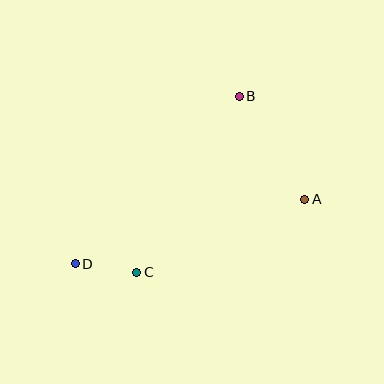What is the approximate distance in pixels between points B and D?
The distance between B and D is approximately 234 pixels.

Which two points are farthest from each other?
Points A and D are farthest from each other.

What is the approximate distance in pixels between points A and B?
The distance between A and B is approximately 122 pixels.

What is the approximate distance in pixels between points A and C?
The distance between A and C is approximately 183 pixels.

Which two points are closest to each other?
Points C and D are closest to each other.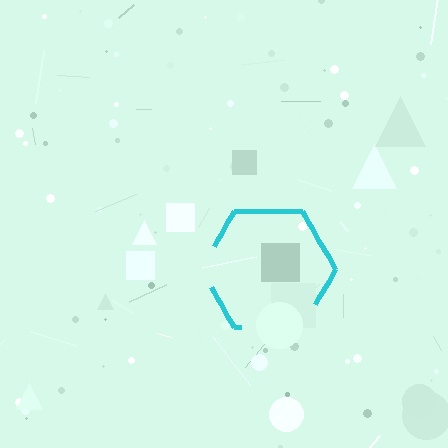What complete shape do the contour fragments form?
The contour fragments form a hexagon.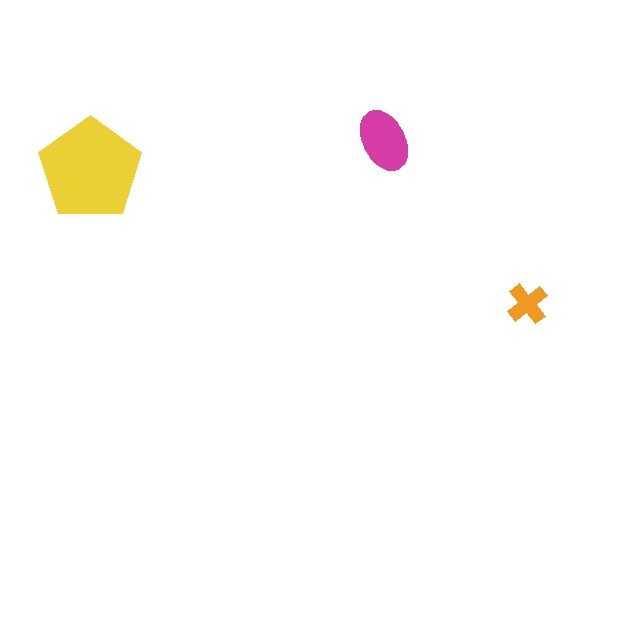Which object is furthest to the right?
The orange cross is rightmost.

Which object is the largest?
The yellow pentagon.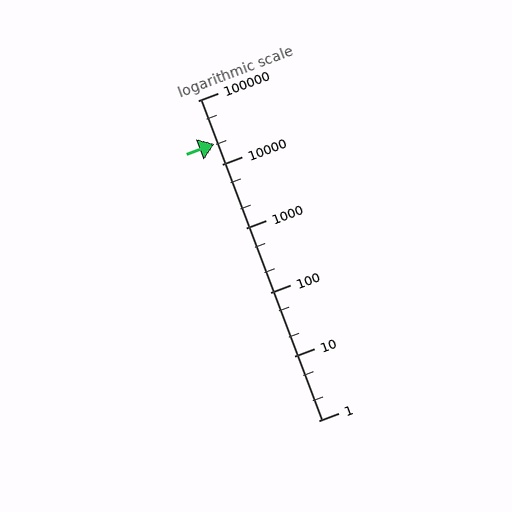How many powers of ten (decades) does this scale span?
The scale spans 5 decades, from 1 to 100000.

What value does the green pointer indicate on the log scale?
The pointer indicates approximately 21000.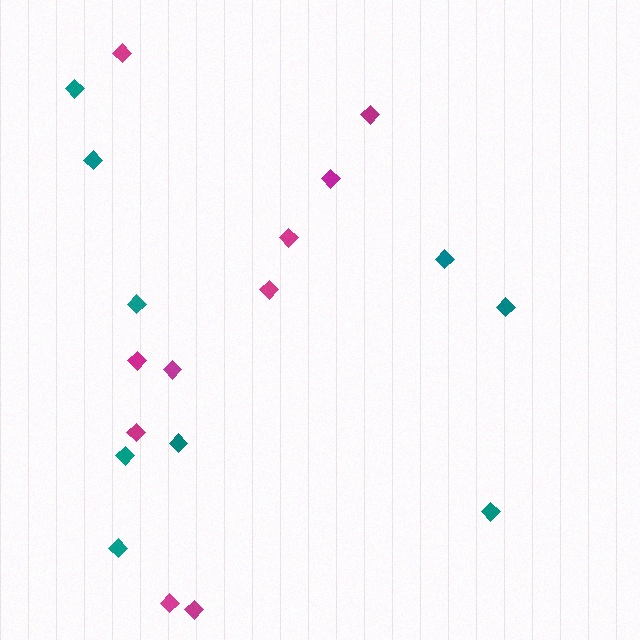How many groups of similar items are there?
There are 2 groups: one group of teal diamonds (9) and one group of magenta diamonds (10).